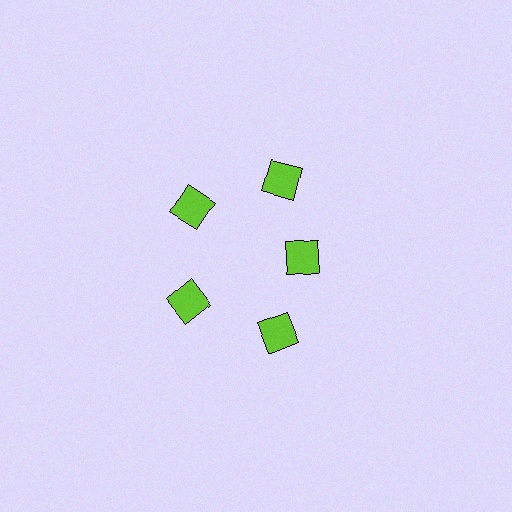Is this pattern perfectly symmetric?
No. The 5 lime diamonds are arranged in a ring, but one element near the 3 o'clock position is pulled inward toward the center, breaking the 5-fold rotational symmetry.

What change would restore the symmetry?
The symmetry would be restored by moving it outward, back onto the ring so that all 5 diamonds sit at equal angles and equal distance from the center.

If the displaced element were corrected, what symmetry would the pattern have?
It would have 5-fold rotational symmetry — the pattern would map onto itself every 72 degrees.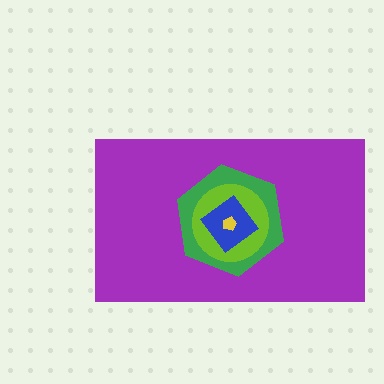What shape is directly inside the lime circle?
The blue diamond.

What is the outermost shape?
The purple rectangle.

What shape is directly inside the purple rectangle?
The green hexagon.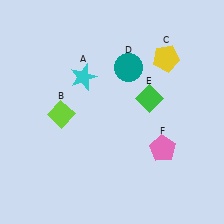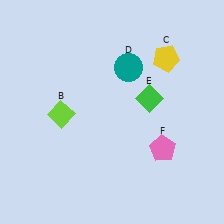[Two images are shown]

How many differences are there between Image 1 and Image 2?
There is 1 difference between the two images.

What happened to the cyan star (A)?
The cyan star (A) was removed in Image 2. It was in the top-left area of Image 1.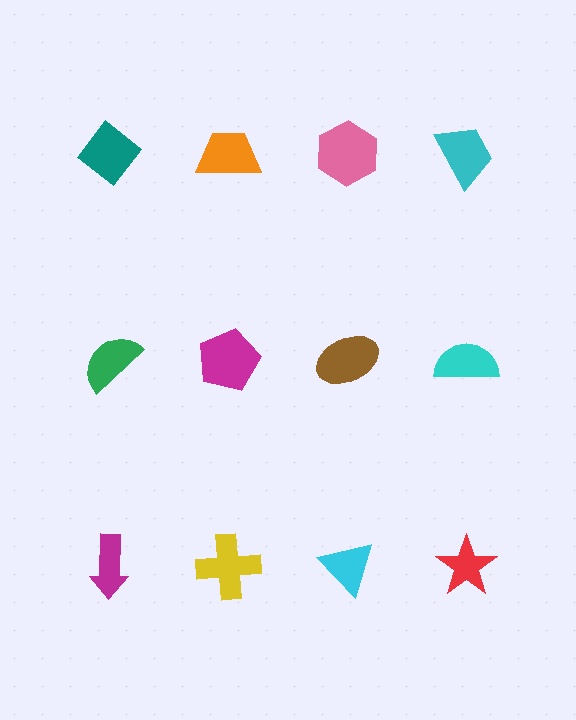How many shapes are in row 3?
4 shapes.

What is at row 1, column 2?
An orange trapezoid.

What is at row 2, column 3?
A brown ellipse.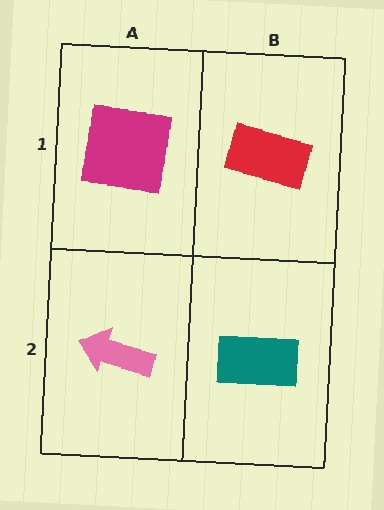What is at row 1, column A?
A magenta square.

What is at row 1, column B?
A red rectangle.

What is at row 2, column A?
A pink arrow.